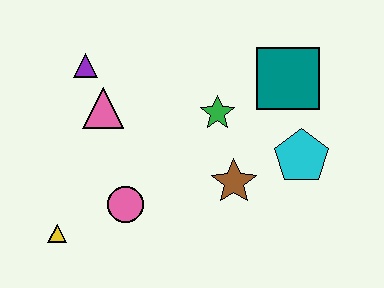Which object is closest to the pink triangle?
The purple triangle is closest to the pink triangle.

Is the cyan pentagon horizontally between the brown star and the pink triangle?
No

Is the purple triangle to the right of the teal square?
No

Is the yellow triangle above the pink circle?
No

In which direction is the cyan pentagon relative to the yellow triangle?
The cyan pentagon is to the right of the yellow triangle.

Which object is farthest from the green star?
The yellow triangle is farthest from the green star.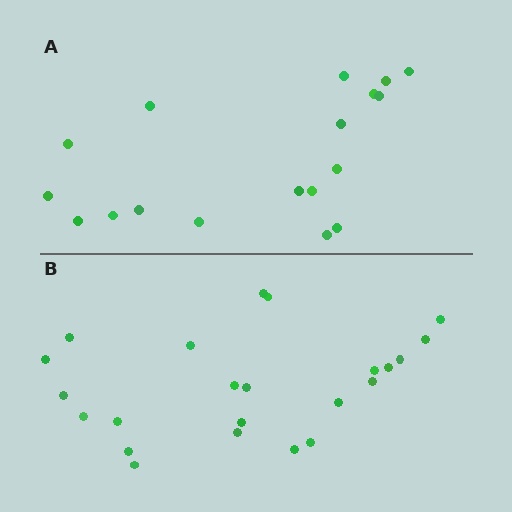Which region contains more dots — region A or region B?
Region B (the bottom region) has more dots.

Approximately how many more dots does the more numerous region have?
Region B has about 5 more dots than region A.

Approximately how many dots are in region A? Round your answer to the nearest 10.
About 20 dots. (The exact count is 18, which rounds to 20.)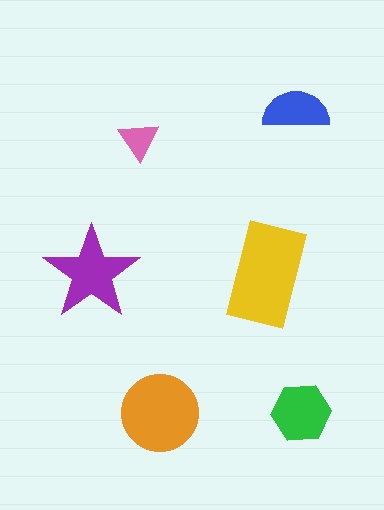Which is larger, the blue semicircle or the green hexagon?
The green hexagon.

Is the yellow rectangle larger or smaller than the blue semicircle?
Larger.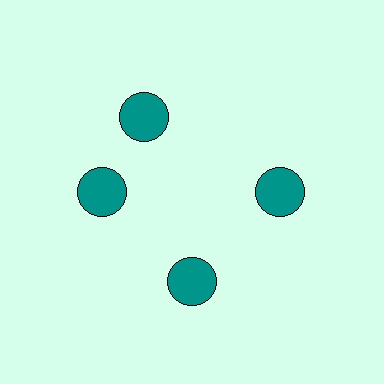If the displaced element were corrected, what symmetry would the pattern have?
It would have 4-fold rotational symmetry — the pattern would map onto itself every 90 degrees.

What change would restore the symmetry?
The symmetry would be restored by rotating it back into even spacing with its neighbors so that all 4 circles sit at equal angles and equal distance from the center.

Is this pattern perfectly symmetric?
No. The 4 teal circles are arranged in a ring, but one element near the 12 o'clock position is rotated out of alignment along the ring, breaking the 4-fold rotational symmetry.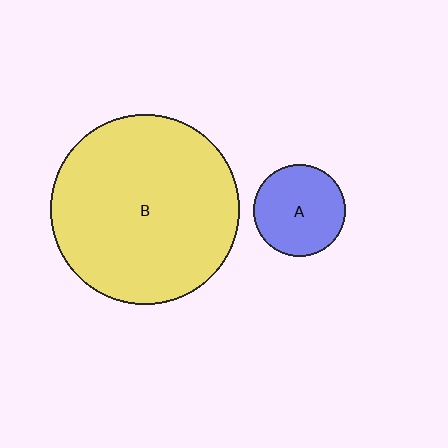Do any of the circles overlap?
No, none of the circles overlap.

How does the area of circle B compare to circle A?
Approximately 4.2 times.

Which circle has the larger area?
Circle B (yellow).